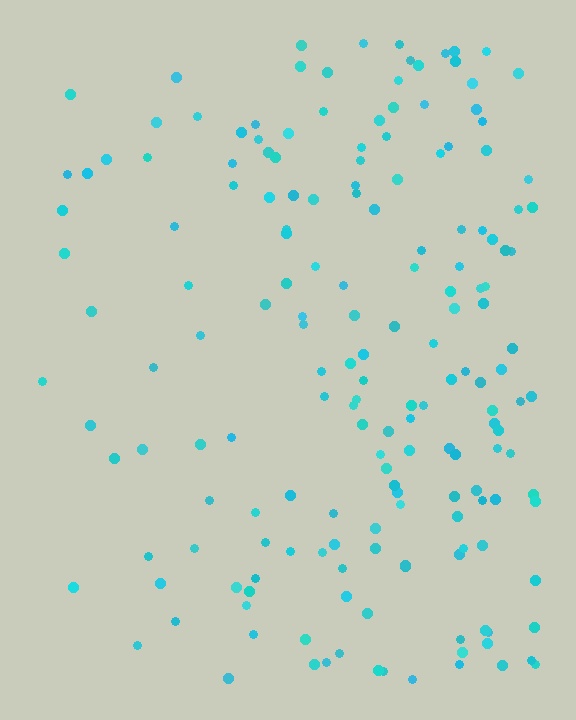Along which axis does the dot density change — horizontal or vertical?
Horizontal.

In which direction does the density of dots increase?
From left to right, with the right side densest.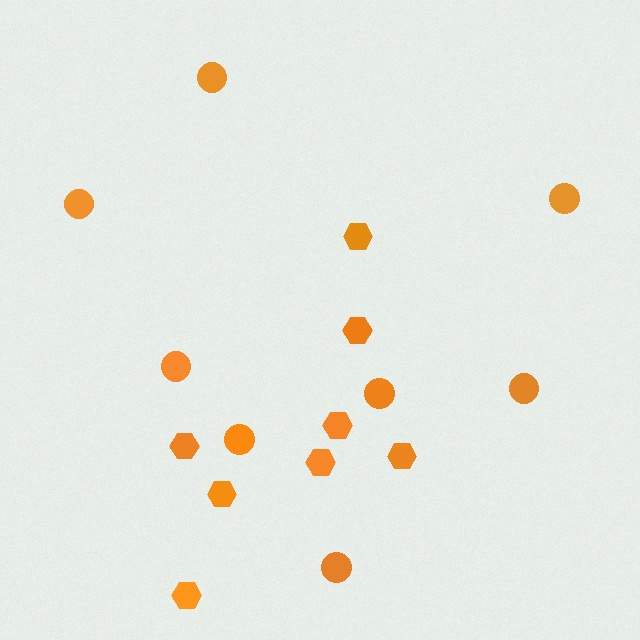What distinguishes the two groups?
There are 2 groups: one group of circles (8) and one group of hexagons (8).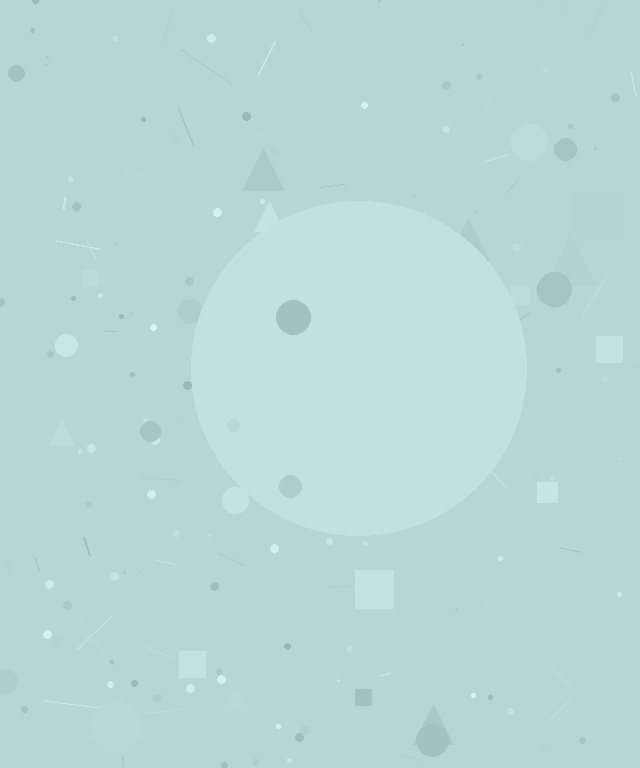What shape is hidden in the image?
A circle is hidden in the image.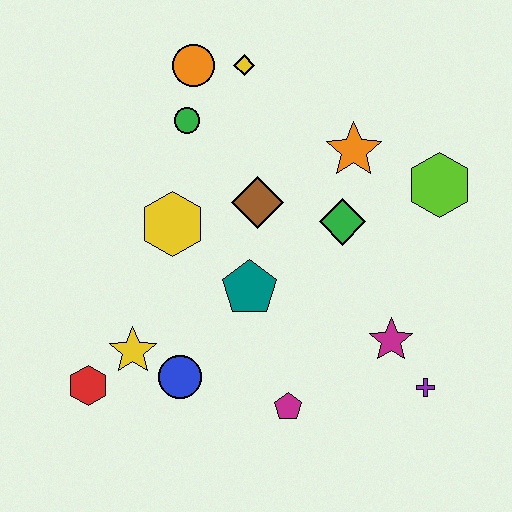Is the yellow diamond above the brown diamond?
Yes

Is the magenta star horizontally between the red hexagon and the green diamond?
No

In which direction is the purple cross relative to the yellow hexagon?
The purple cross is to the right of the yellow hexagon.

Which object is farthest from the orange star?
The red hexagon is farthest from the orange star.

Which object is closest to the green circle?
The orange circle is closest to the green circle.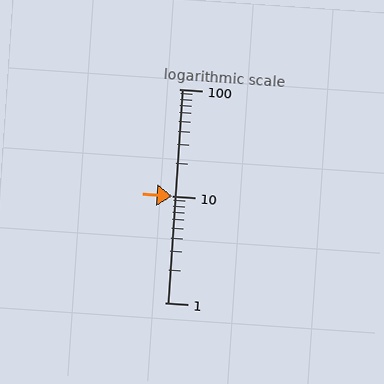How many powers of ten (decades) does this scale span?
The scale spans 2 decades, from 1 to 100.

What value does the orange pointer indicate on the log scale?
The pointer indicates approximately 10.